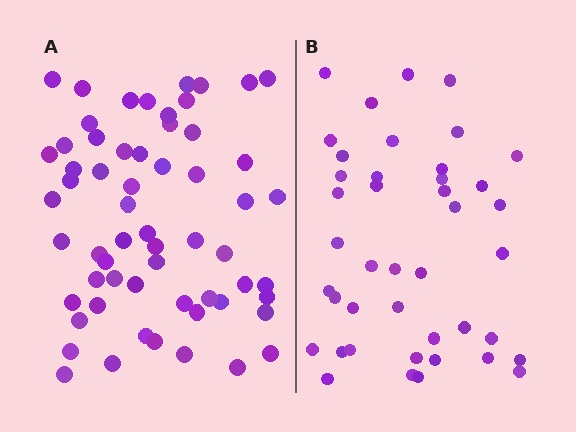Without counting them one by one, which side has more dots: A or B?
Region A (the left region) has more dots.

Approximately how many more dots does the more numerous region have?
Region A has approximately 20 more dots than region B.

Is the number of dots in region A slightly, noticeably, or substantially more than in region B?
Region A has noticeably more, but not dramatically so. The ratio is roughly 1.4 to 1.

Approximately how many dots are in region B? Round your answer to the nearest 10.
About 40 dots. (The exact count is 42, which rounds to 40.)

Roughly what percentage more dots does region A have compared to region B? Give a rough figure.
About 45% more.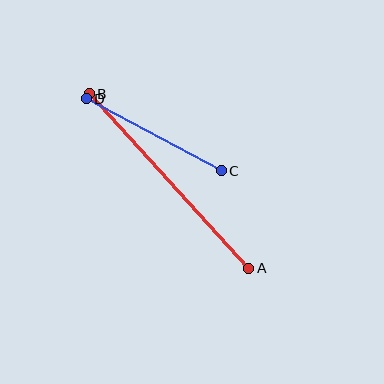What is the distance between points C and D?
The distance is approximately 153 pixels.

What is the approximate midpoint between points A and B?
The midpoint is at approximately (169, 181) pixels.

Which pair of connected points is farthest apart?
Points A and B are farthest apart.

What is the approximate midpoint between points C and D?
The midpoint is at approximately (154, 135) pixels.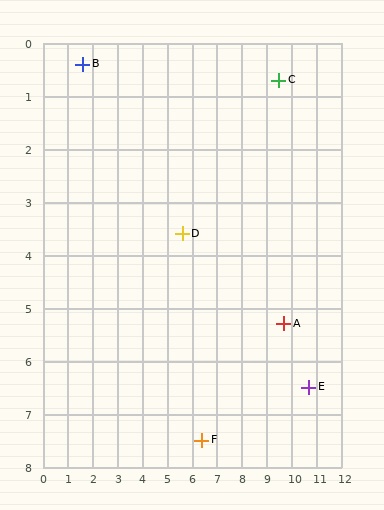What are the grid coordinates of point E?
Point E is at approximately (10.7, 6.5).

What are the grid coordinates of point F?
Point F is at approximately (6.4, 7.5).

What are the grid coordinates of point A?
Point A is at approximately (9.7, 5.3).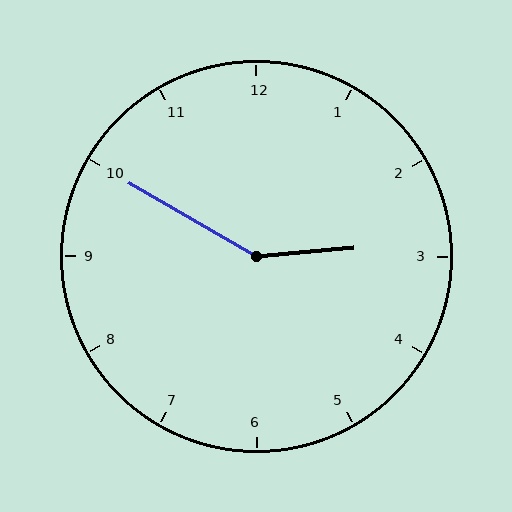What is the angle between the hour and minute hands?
Approximately 145 degrees.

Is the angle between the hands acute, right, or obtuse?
It is obtuse.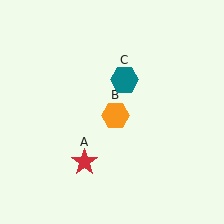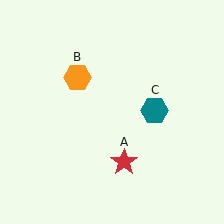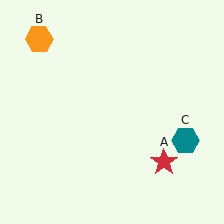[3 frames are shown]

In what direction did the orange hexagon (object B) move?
The orange hexagon (object B) moved up and to the left.